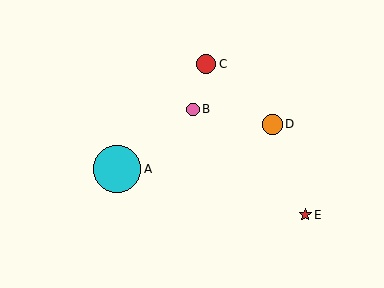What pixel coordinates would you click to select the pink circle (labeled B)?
Click at (193, 109) to select the pink circle B.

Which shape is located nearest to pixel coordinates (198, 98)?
The pink circle (labeled B) at (193, 109) is nearest to that location.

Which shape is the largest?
The cyan circle (labeled A) is the largest.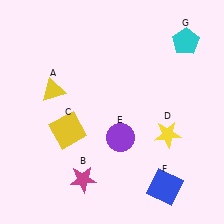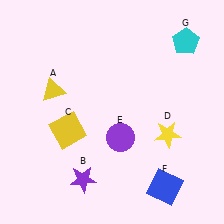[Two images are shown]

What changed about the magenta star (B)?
In Image 1, B is magenta. In Image 2, it changed to purple.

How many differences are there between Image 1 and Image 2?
There is 1 difference between the two images.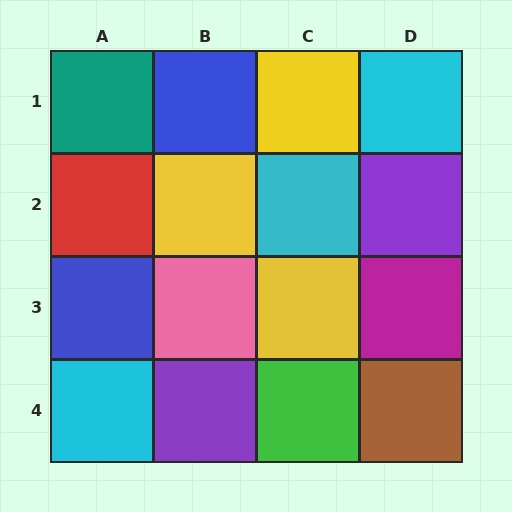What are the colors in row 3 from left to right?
Blue, pink, yellow, magenta.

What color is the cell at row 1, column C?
Yellow.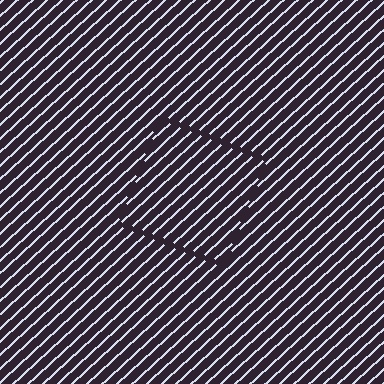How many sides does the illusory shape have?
4 sides — the line-ends trace a square.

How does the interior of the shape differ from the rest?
The interior of the shape contains the same grating, shifted by half a period — the contour is defined by the phase discontinuity where line-ends from the inner and outer gratings abut.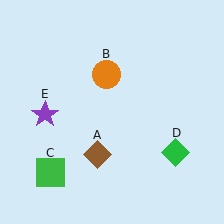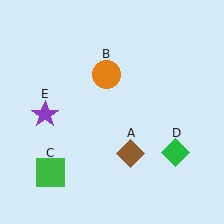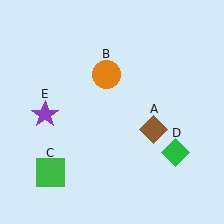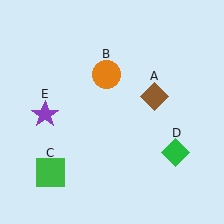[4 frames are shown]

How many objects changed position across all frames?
1 object changed position: brown diamond (object A).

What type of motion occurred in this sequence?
The brown diamond (object A) rotated counterclockwise around the center of the scene.